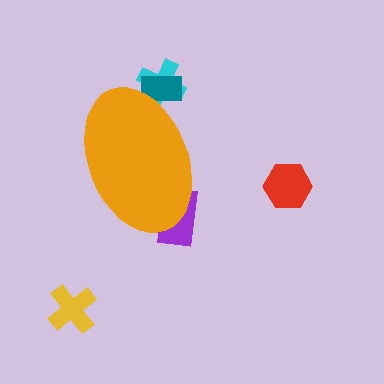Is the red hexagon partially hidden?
No, the red hexagon is fully visible.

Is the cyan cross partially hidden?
Yes, the cyan cross is partially hidden behind the orange ellipse.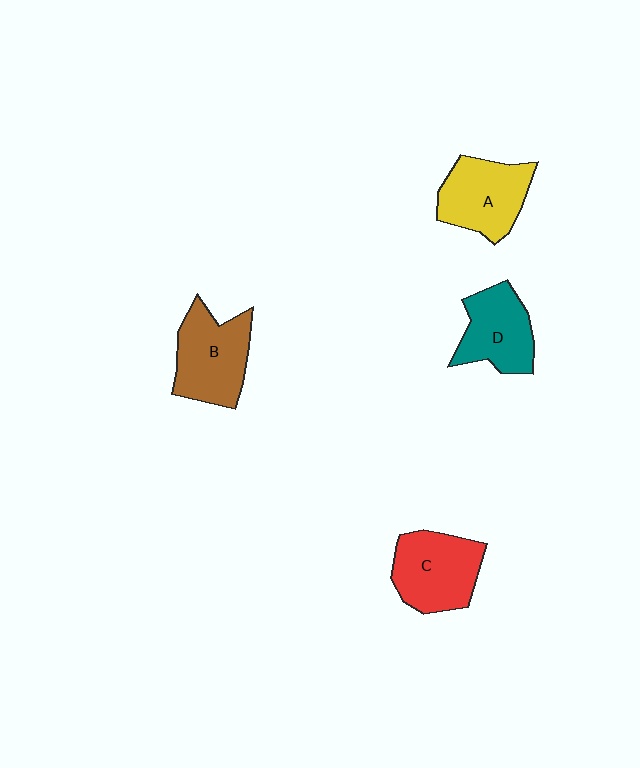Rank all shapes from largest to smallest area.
From largest to smallest: B (brown), C (red), A (yellow), D (teal).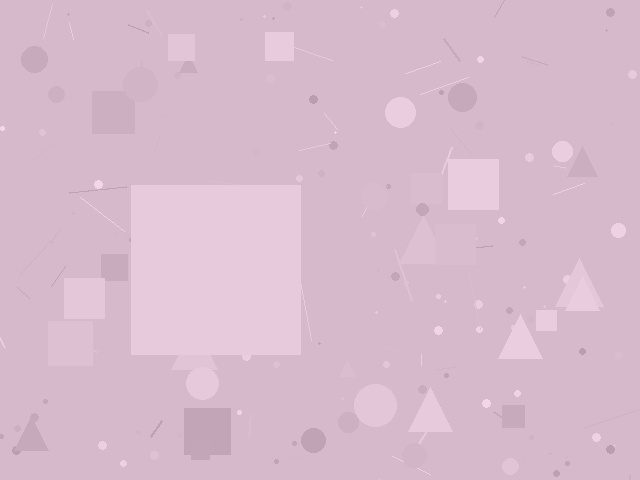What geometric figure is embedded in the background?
A square is embedded in the background.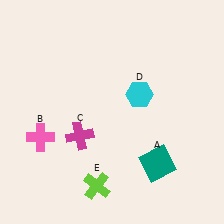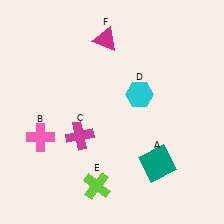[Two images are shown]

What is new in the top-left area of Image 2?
A magenta triangle (F) was added in the top-left area of Image 2.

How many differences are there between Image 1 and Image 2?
There is 1 difference between the two images.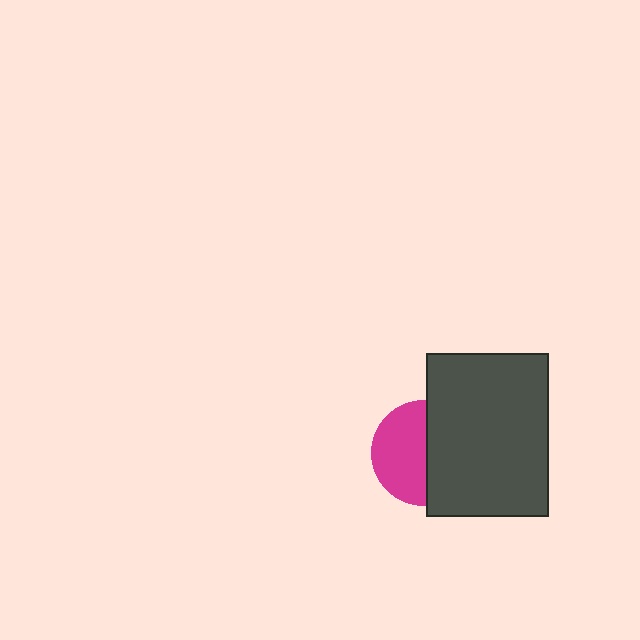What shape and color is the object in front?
The object in front is a dark gray rectangle.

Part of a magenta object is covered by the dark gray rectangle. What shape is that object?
It is a circle.